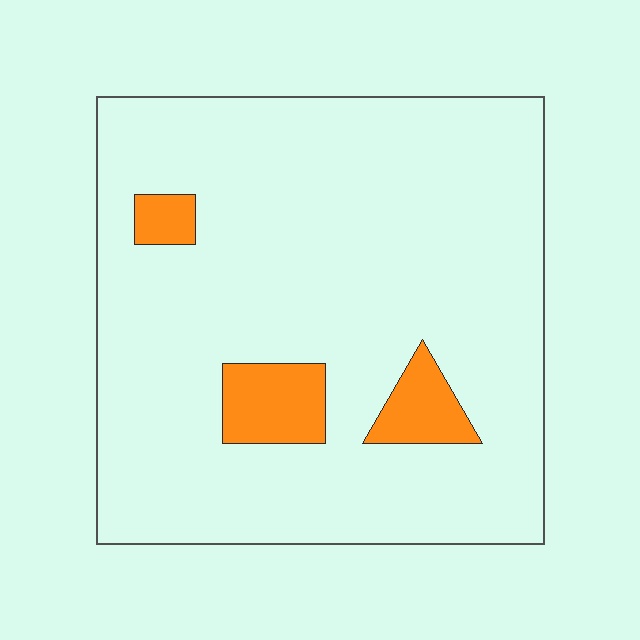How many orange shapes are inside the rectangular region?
3.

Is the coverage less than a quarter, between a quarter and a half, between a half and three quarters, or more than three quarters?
Less than a quarter.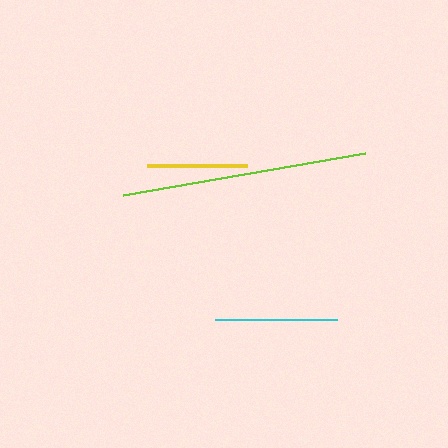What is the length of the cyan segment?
The cyan segment is approximately 122 pixels long.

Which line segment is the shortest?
The yellow line is the shortest at approximately 101 pixels.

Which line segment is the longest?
The lime line is the longest at approximately 245 pixels.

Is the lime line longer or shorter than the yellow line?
The lime line is longer than the yellow line.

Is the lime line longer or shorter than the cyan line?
The lime line is longer than the cyan line.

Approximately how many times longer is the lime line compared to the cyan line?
The lime line is approximately 2.0 times the length of the cyan line.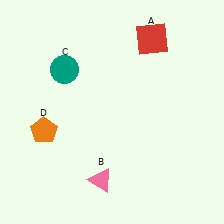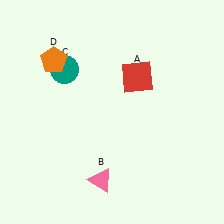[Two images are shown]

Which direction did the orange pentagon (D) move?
The orange pentagon (D) moved up.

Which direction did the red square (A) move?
The red square (A) moved down.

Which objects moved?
The objects that moved are: the red square (A), the orange pentagon (D).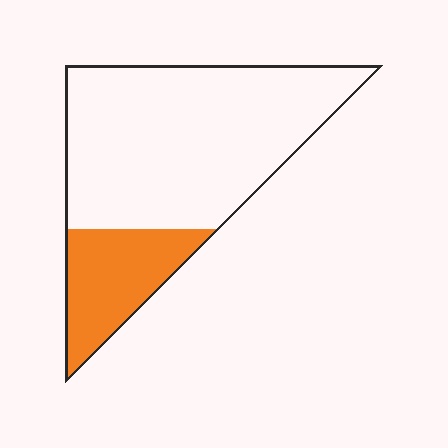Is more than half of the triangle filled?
No.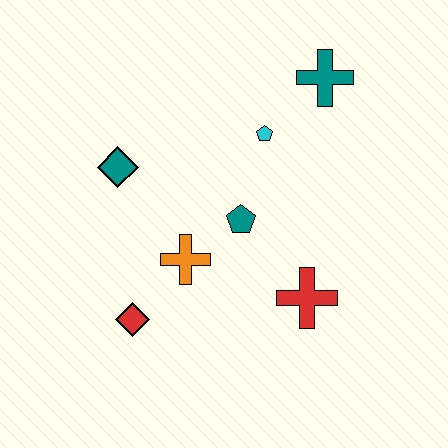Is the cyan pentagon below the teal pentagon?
No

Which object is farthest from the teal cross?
The red diamond is farthest from the teal cross.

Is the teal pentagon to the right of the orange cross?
Yes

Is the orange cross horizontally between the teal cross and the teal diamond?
Yes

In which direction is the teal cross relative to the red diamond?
The teal cross is above the red diamond.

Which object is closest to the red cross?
The teal pentagon is closest to the red cross.